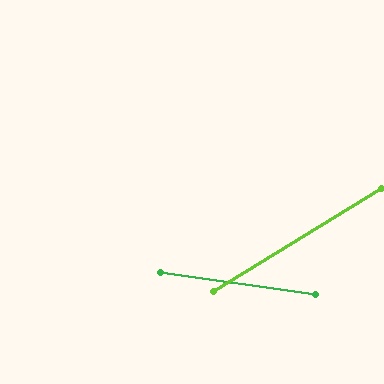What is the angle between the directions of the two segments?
Approximately 40 degrees.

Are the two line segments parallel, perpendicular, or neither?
Neither parallel nor perpendicular — they differ by about 40°.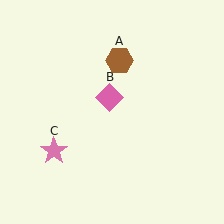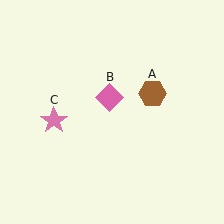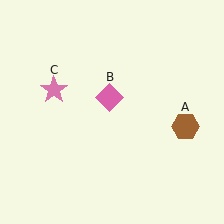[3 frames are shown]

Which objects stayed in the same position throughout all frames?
Pink diamond (object B) remained stationary.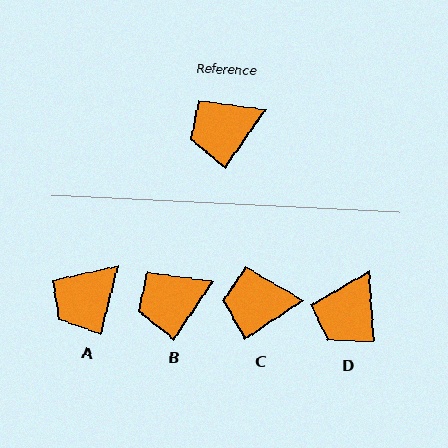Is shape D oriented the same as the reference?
No, it is off by about 38 degrees.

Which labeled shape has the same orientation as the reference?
B.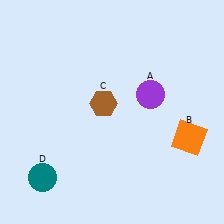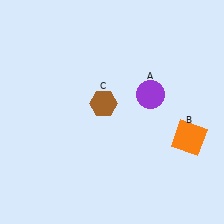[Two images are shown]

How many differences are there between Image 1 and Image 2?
There is 1 difference between the two images.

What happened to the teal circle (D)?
The teal circle (D) was removed in Image 2. It was in the bottom-left area of Image 1.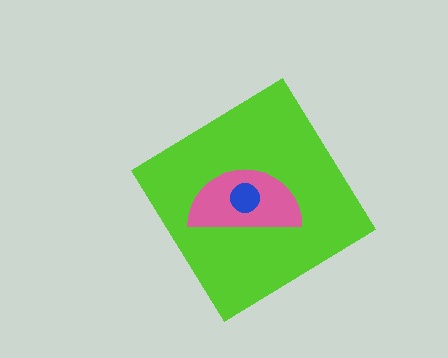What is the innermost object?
The blue circle.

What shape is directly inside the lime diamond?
The pink semicircle.